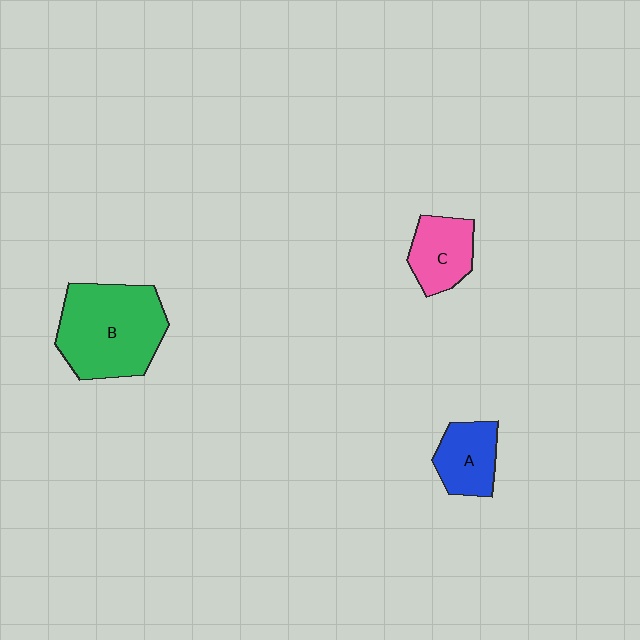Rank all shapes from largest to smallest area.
From largest to smallest: B (green), C (pink), A (blue).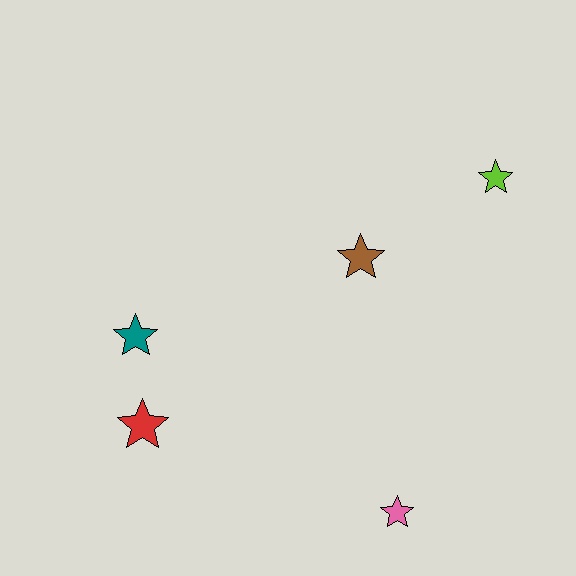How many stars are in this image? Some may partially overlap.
There are 5 stars.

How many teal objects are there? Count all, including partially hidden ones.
There is 1 teal object.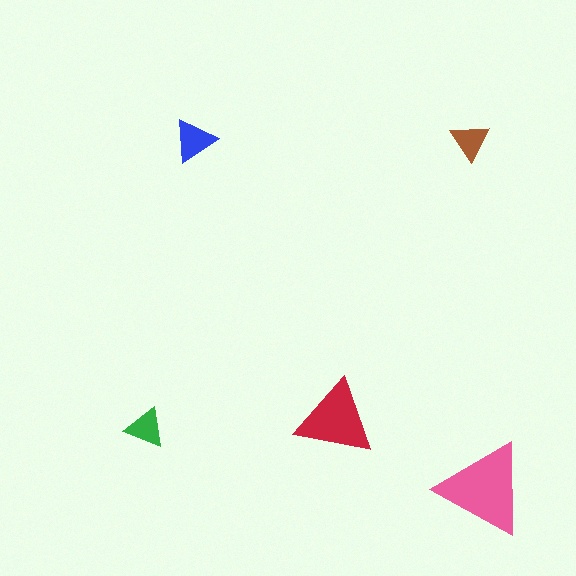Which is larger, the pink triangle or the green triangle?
The pink one.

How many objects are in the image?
There are 5 objects in the image.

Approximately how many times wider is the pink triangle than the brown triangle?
About 2.5 times wider.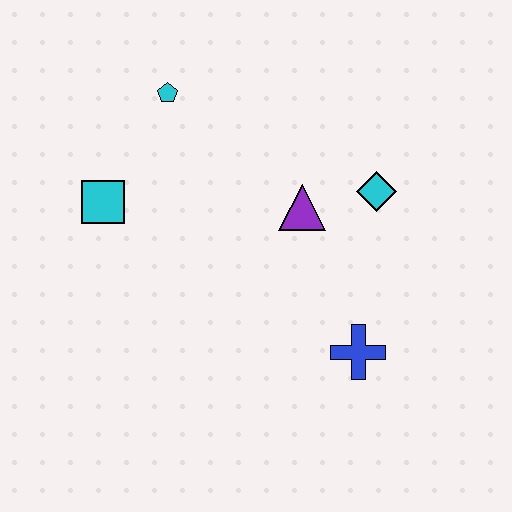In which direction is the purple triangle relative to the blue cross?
The purple triangle is above the blue cross.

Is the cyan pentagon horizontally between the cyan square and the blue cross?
Yes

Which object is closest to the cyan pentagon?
The cyan square is closest to the cyan pentagon.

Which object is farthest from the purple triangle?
The cyan square is farthest from the purple triangle.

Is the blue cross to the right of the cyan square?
Yes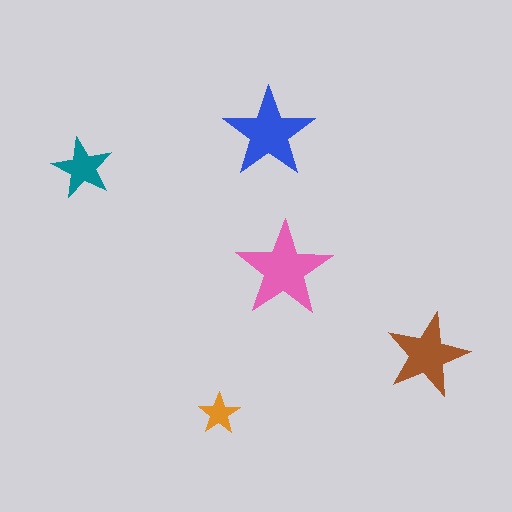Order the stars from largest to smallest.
the pink one, the blue one, the brown one, the teal one, the orange one.